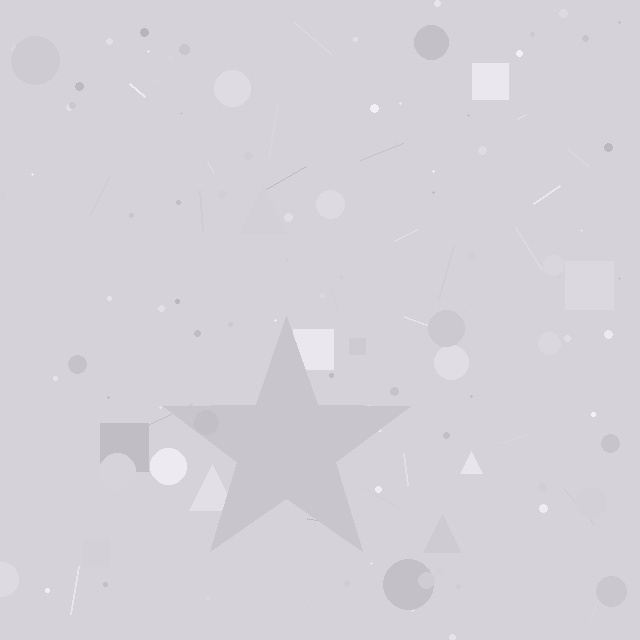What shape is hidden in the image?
A star is hidden in the image.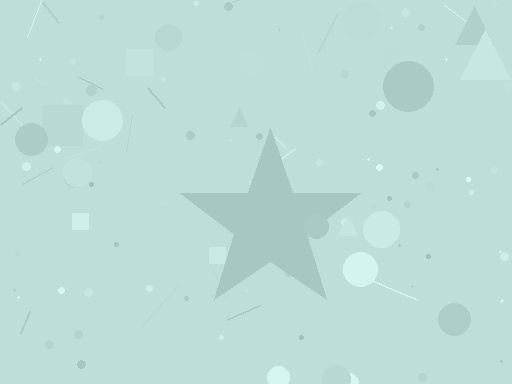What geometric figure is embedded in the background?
A star is embedded in the background.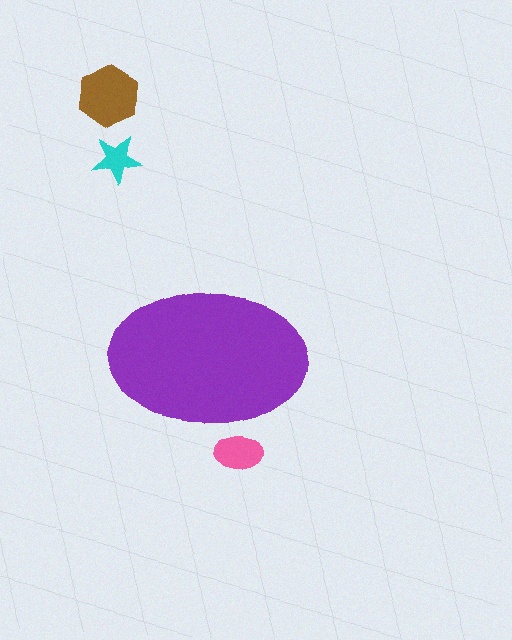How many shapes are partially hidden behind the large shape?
1 shape is partially hidden.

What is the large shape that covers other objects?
A purple ellipse.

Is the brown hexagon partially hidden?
No, the brown hexagon is fully visible.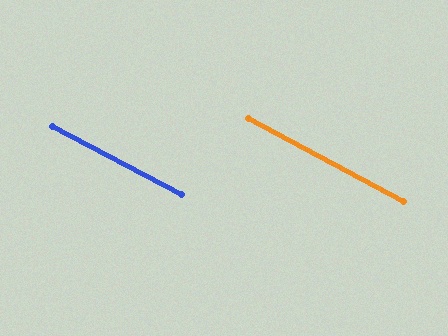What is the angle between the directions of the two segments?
Approximately 1 degree.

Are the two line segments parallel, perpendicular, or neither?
Parallel — their directions differ by only 0.6°.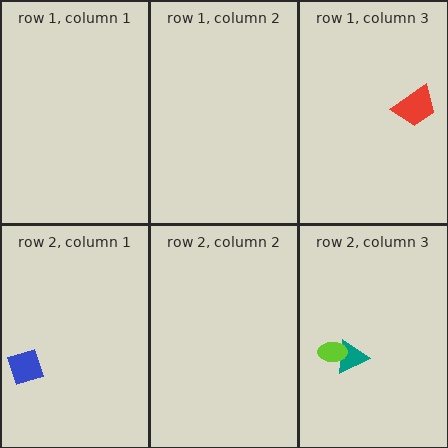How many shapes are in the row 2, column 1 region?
1.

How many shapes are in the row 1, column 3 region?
1.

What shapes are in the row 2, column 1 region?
The blue diamond.